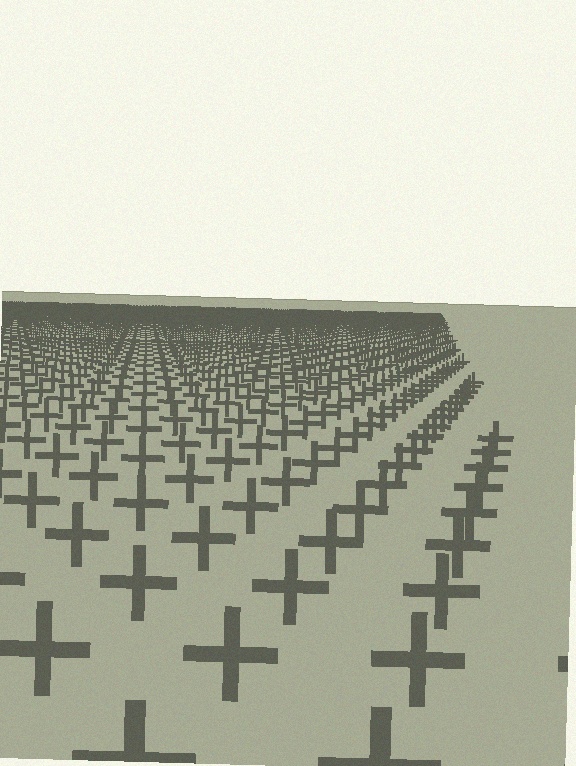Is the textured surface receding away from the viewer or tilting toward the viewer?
The surface is receding away from the viewer. Texture elements get smaller and denser toward the top.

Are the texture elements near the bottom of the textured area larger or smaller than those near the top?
Larger. Near the bottom, elements are closer to the viewer and appear at a bigger on-screen size.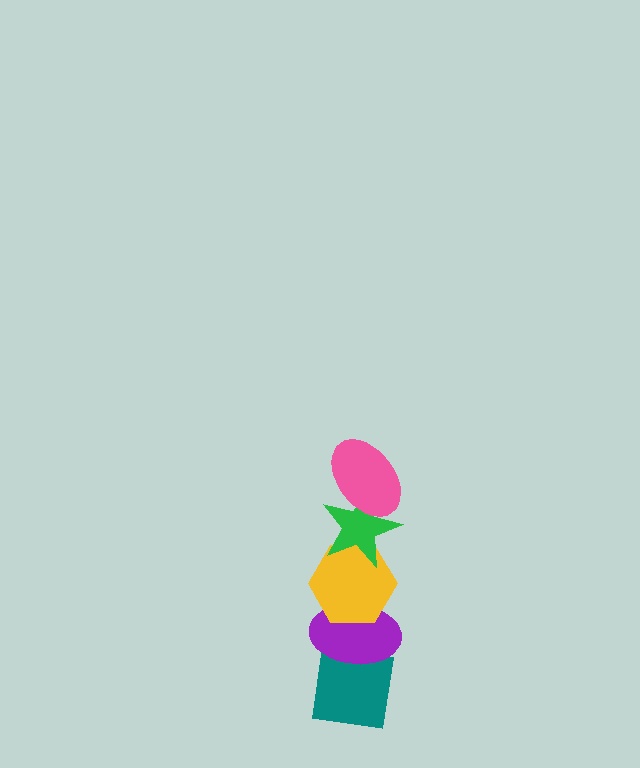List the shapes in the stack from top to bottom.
From top to bottom: the pink ellipse, the green star, the yellow hexagon, the purple ellipse, the teal square.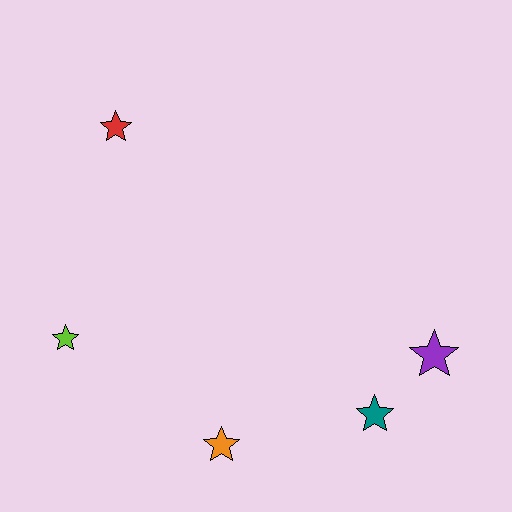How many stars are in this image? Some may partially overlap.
There are 5 stars.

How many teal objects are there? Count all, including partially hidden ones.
There is 1 teal object.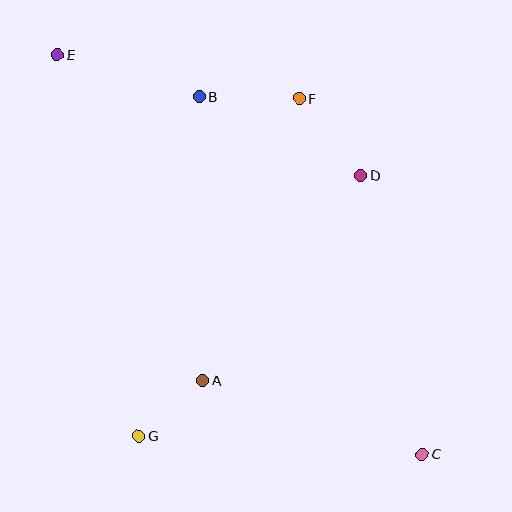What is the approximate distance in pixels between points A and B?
The distance between A and B is approximately 284 pixels.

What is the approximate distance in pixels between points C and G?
The distance between C and G is approximately 284 pixels.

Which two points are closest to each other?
Points A and G are closest to each other.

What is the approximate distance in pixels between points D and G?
The distance between D and G is approximately 342 pixels.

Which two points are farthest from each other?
Points C and E are farthest from each other.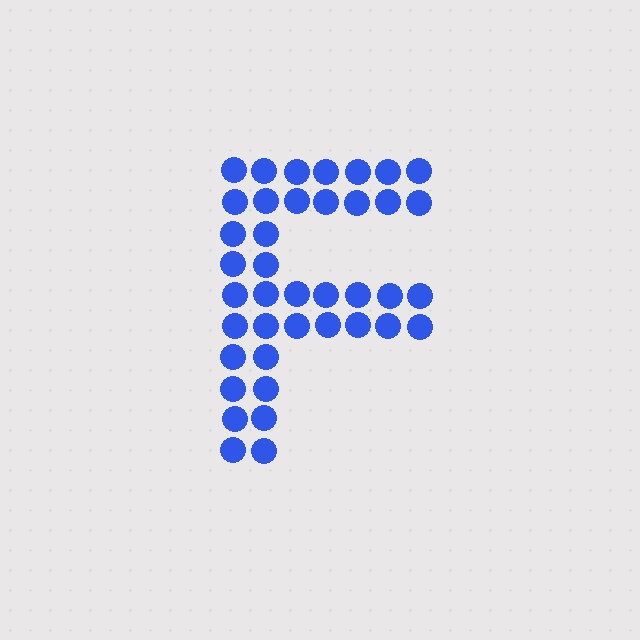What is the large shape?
The large shape is the letter F.